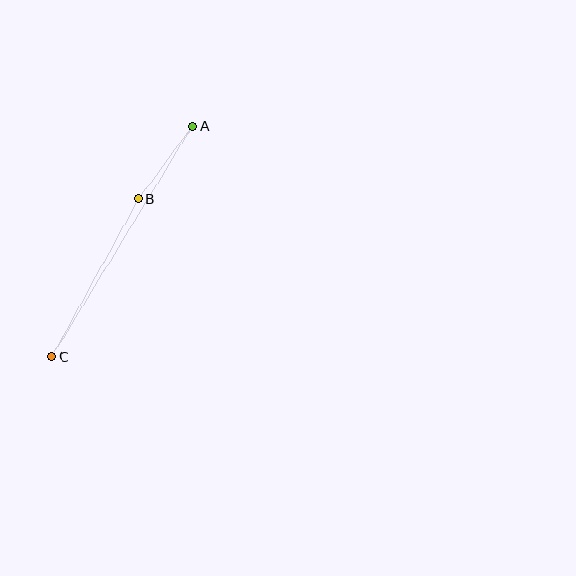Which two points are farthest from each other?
Points A and C are farthest from each other.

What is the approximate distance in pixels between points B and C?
The distance between B and C is approximately 180 pixels.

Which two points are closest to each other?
Points A and B are closest to each other.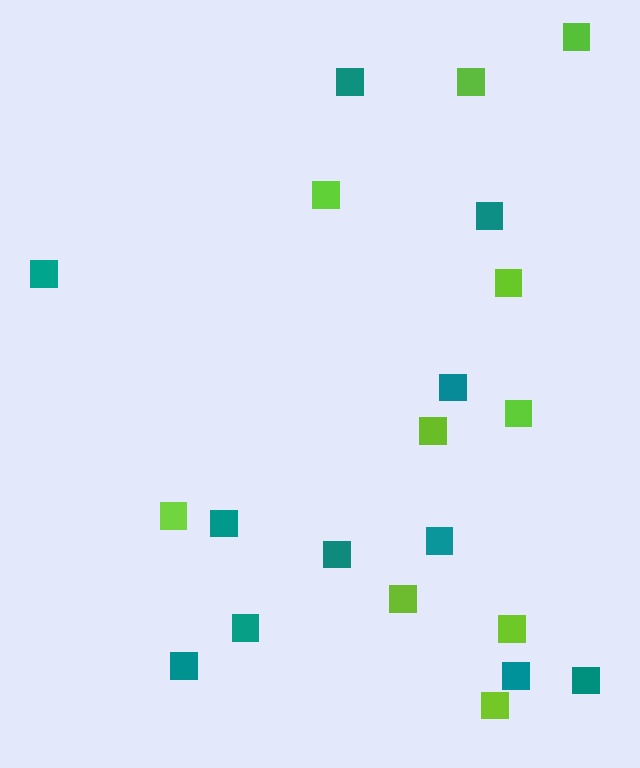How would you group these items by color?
There are 2 groups: one group of lime squares (10) and one group of teal squares (11).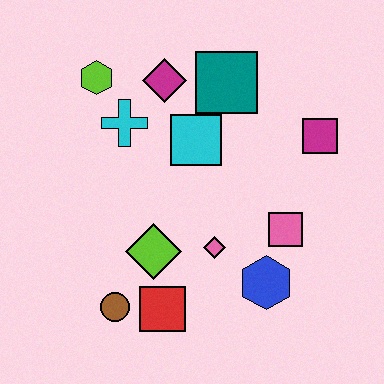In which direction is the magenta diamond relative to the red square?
The magenta diamond is above the red square.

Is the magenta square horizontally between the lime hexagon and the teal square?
No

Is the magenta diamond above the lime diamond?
Yes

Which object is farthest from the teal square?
The brown circle is farthest from the teal square.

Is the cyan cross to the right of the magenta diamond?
No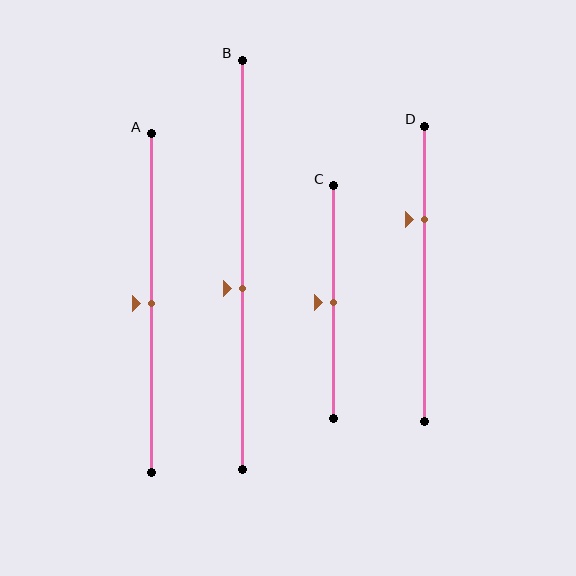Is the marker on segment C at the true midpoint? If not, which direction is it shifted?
Yes, the marker on segment C is at the true midpoint.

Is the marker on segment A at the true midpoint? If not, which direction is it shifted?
Yes, the marker on segment A is at the true midpoint.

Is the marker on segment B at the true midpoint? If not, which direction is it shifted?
No, the marker on segment B is shifted downward by about 6% of the segment length.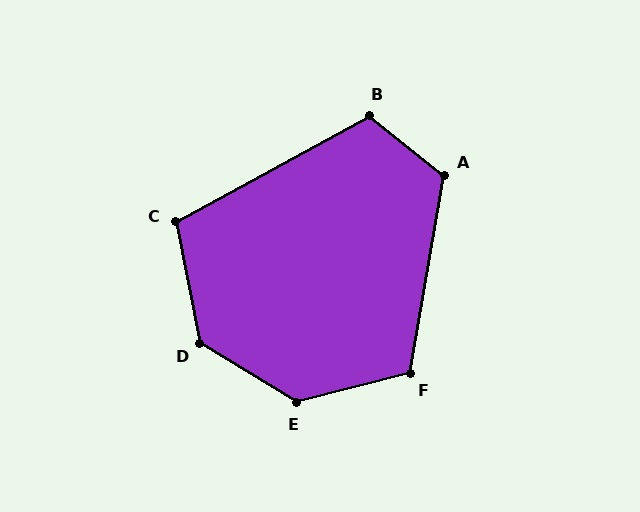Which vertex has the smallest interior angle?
C, at approximately 107 degrees.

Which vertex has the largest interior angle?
E, at approximately 134 degrees.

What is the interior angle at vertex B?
Approximately 113 degrees (obtuse).